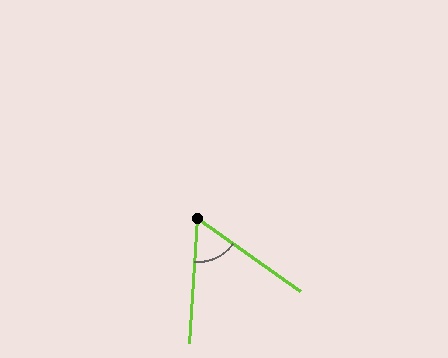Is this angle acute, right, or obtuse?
It is acute.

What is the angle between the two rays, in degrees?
Approximately 59 degrees.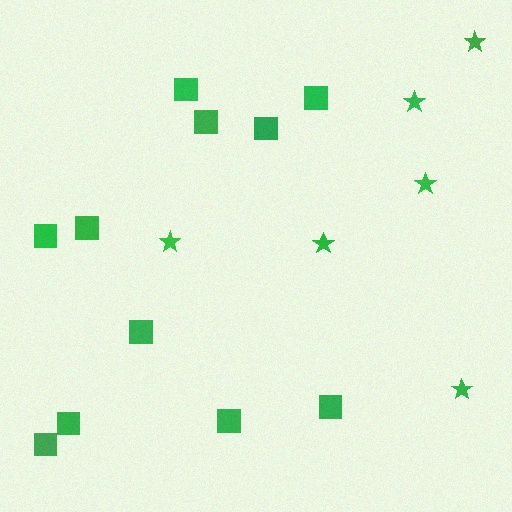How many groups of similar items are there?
There are 2 groups: one group of squares (11) and one group of stars (6).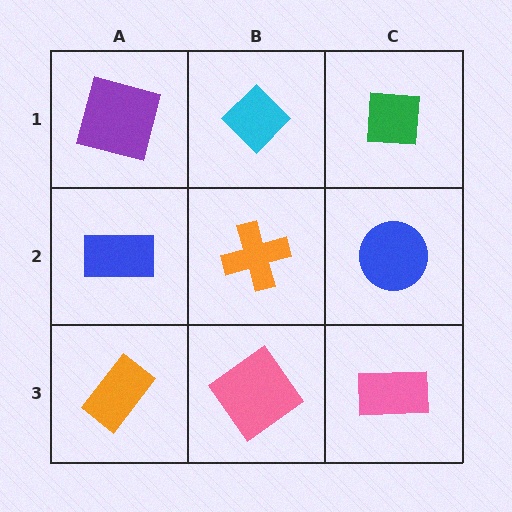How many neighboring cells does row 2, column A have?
3.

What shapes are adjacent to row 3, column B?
An orange cross (row 2, column B), an orange rectangle (row 3, column A), a pink rectangle (row 3, column C).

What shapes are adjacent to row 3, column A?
A blue rectangle (row 2, column A), a pink diamond (row 3, column B).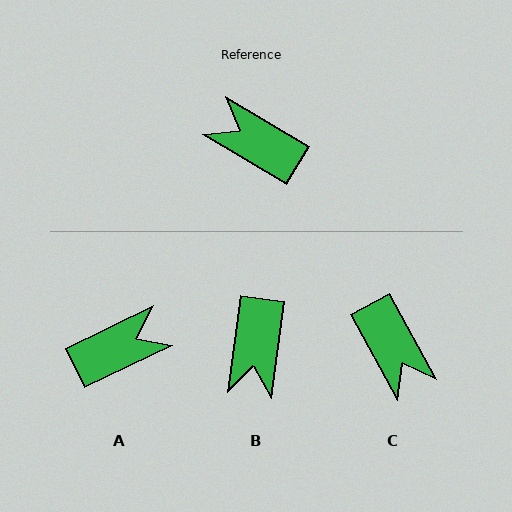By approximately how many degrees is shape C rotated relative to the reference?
Approximately 150 degrees counter-clockwise.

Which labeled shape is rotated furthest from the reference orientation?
C, about 150 degrees away.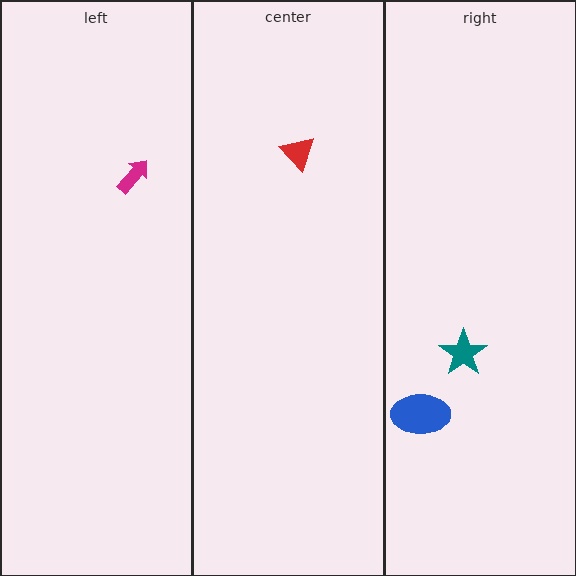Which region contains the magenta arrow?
The left region.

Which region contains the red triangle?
The center region.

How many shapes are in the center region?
1.